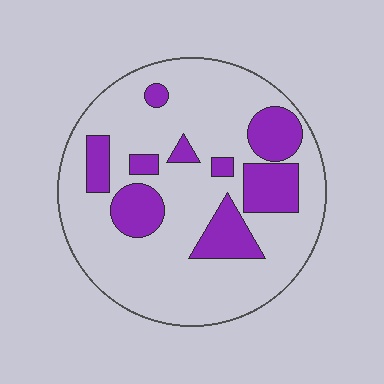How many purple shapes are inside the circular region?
9.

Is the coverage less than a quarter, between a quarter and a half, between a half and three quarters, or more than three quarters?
Less than a quarter.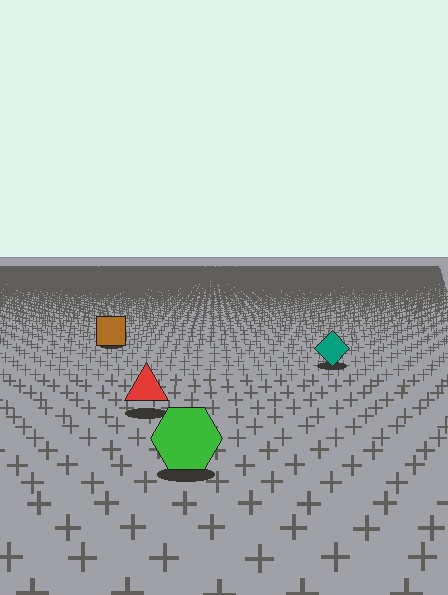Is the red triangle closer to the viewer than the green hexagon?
No. The green hexagon is closer — you can tell from the texture gradient: the ground texture is coarser near it.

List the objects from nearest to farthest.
From nearest to farthest: the green hexagon, the red triangle, the teal diamond, the brown square.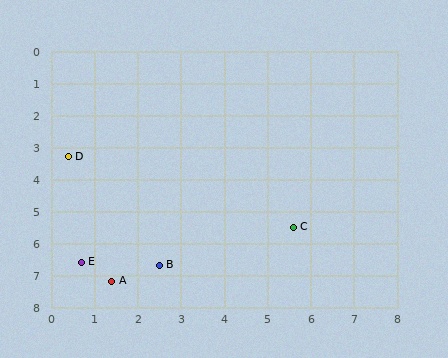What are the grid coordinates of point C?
Point C is at approximately (5.6, 5.5).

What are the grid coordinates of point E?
Point E is at approximately (0.7, 6.6).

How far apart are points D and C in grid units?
Points D and C are about 5.6 grid units apart.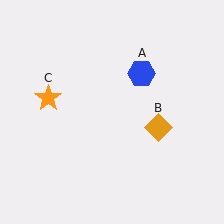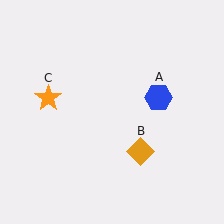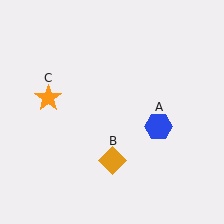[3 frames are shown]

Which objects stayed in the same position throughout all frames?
Orange star (object C) remained stationary.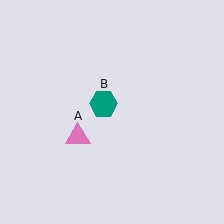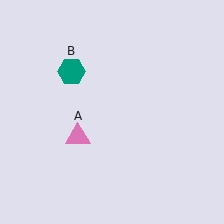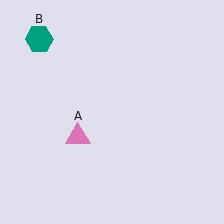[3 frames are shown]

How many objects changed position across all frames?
1 object changed position: teal hexagon (object B).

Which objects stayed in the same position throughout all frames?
Pink triangle (object A) remained stationary.